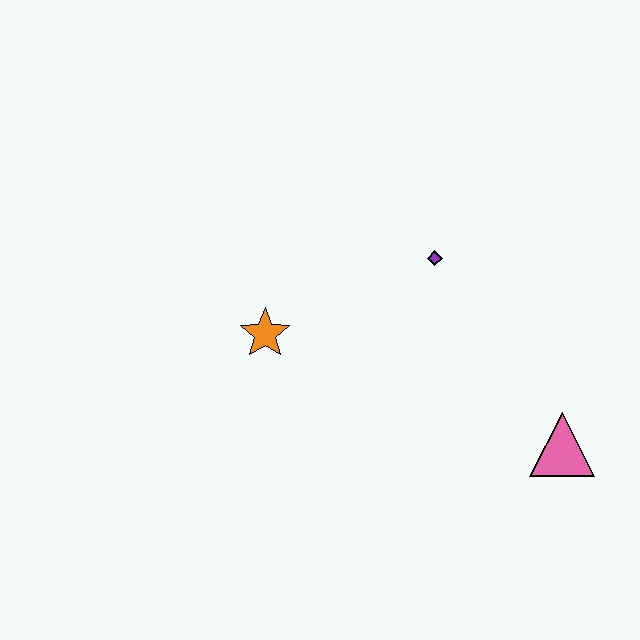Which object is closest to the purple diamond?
The orange star is closest to the purple diamond.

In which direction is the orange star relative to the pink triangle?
The orange star is to the left of the pink triangle.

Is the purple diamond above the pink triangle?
Yes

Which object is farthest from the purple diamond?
The pink triangle is farthest from the purple diamond.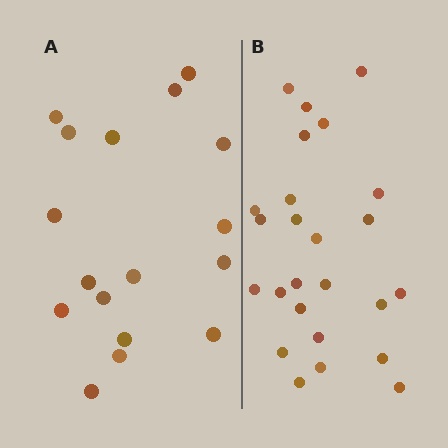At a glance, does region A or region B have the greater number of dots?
Region B (the right region) has more dots.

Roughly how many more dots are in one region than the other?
Region B has roughly 8 or so more dots than region A.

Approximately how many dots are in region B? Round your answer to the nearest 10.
About 20 dots. (The exact count is 25, which rounds to 20.)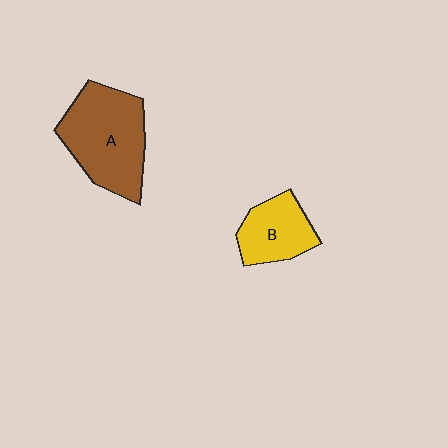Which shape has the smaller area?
Shape B (yellow).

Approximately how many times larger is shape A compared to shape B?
Approximately 1.8 times.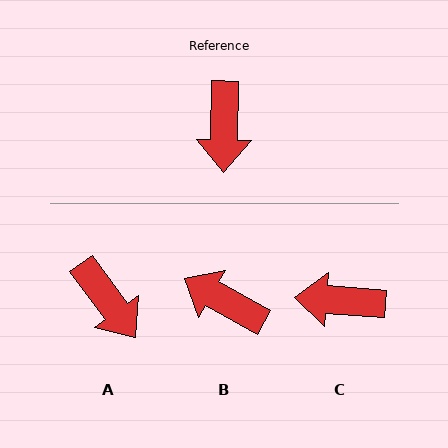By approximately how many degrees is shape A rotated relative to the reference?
Approximately 37 degrees counter-clockwise.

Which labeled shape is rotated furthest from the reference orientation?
B, about 118 degrees away.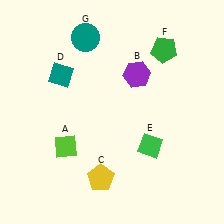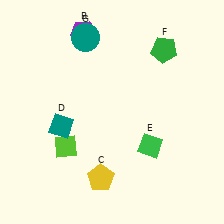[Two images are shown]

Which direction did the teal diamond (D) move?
The teal diamond (D) moved down.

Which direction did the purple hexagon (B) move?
The purple hexagon (B) moved left.